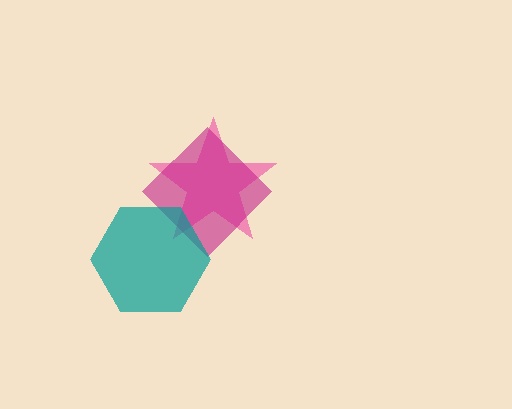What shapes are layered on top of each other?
The layered shapes are: a pink star, a magenta diamond, a teal hexagon.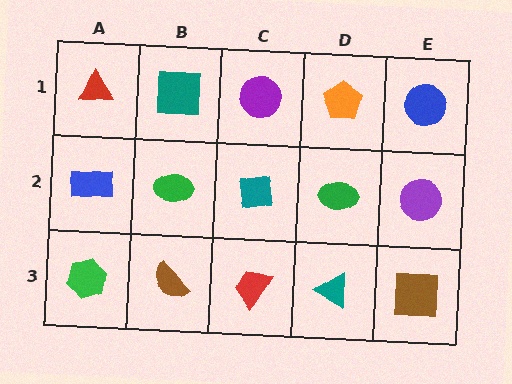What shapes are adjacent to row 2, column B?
A teal square (row 1, column B), a brown semicircle (row 3, column B), a blue rectangle (row 2, column A), a teal square (row 2, column C).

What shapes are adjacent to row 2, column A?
A red triangle (row 1, column A), a green hexagon (row 3, column A), a green ellipse (row 2, column B).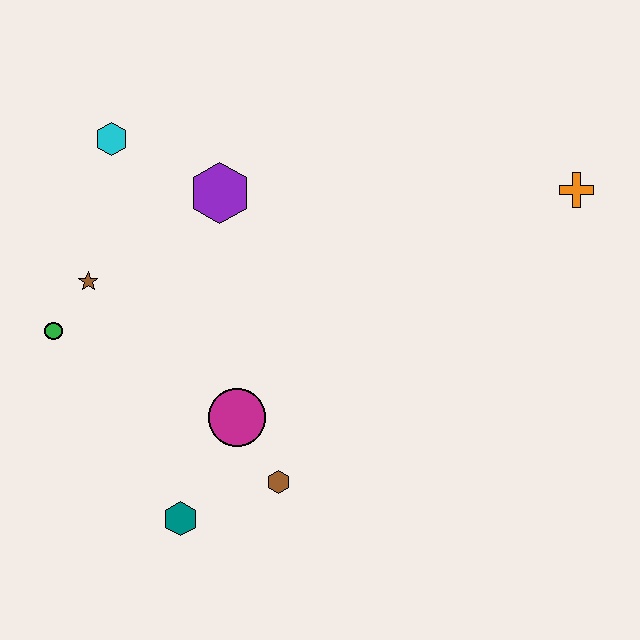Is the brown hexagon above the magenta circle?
No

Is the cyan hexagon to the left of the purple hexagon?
Yes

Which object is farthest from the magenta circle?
The orange cross is farthest from the magenta circle.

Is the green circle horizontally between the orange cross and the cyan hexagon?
No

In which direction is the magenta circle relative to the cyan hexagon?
The magenta circle is below the cyan hexagon.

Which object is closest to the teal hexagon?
The brown hexagon is closest to the teal hexagon.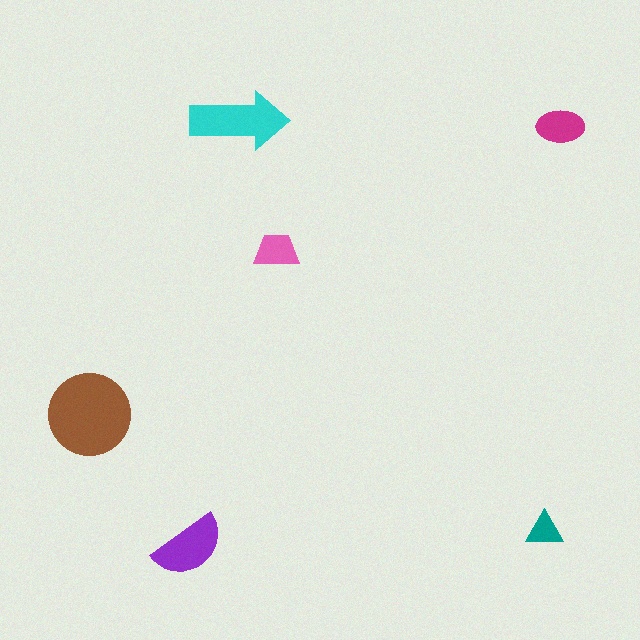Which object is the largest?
The brown circle.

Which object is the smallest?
The teal triangle.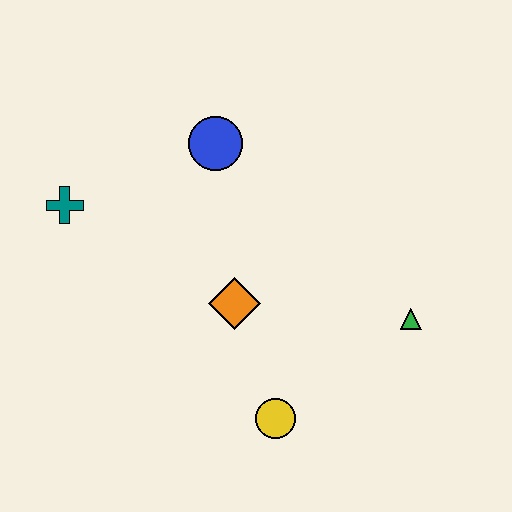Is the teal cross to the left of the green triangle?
Yes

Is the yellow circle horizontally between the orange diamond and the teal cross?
No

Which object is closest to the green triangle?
The yellow circle is closest to the green triangle.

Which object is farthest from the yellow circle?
The teal cross is farthest from the yellow circle.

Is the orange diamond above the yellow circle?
Yes